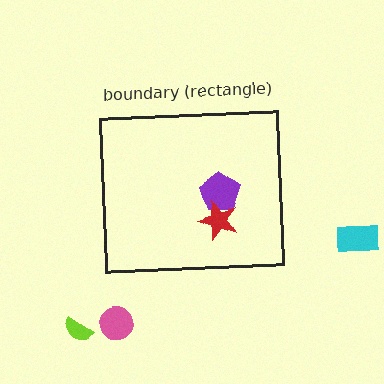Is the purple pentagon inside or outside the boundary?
Inside.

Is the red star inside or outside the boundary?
Inside.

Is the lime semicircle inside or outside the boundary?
Outside.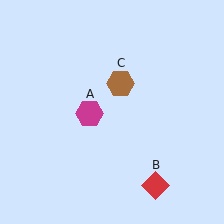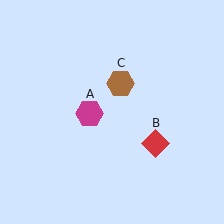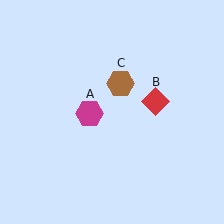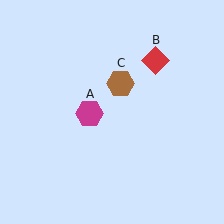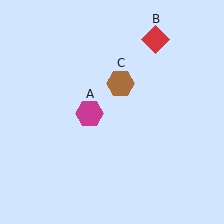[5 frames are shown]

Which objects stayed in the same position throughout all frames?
Magenta hexagon (object A) and brown hexagon (object C) remained stationary.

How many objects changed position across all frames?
1 object changed position: red diamond (object B).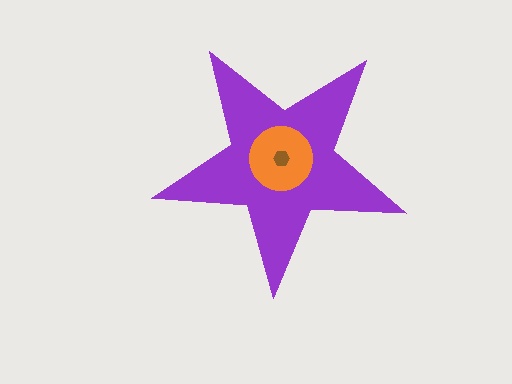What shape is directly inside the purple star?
The orange circle.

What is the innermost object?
The brown hexagon.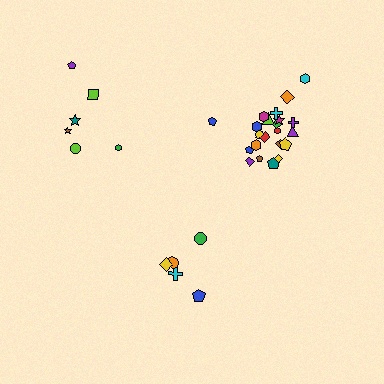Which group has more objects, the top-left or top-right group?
The top-right group.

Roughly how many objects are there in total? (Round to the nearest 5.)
Roughly 35 objects in total.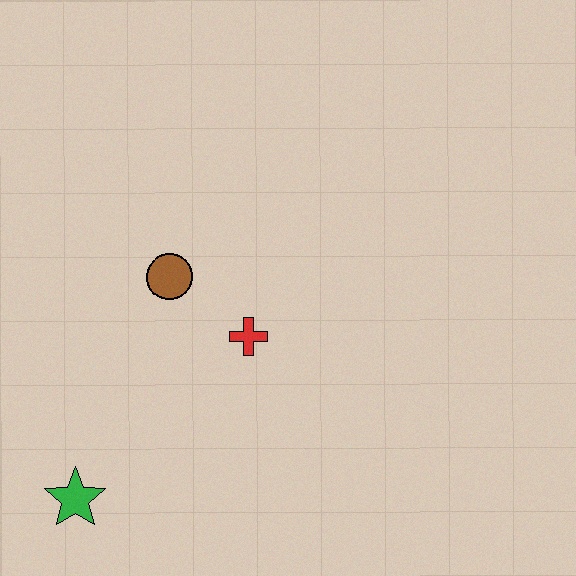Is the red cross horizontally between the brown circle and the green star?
No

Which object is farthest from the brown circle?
The green star is farthest from the brown circle.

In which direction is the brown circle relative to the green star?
The brown circle is above the green star.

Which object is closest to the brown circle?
The red cross is closest to the brown circle.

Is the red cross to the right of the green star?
Yes